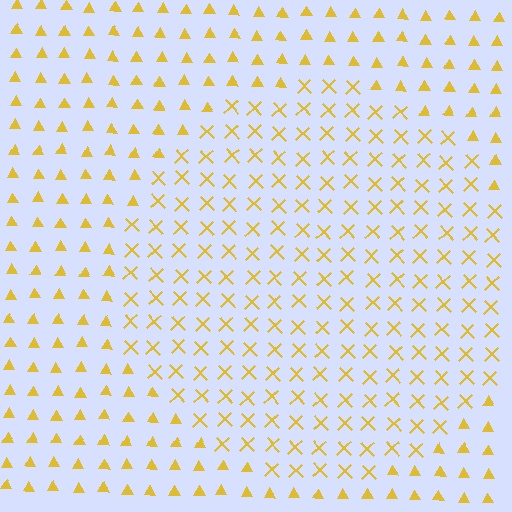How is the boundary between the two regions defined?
The boundary is defined by a change in element shape: X marks inside vs. triangles outside. All elements share the same color and spacing.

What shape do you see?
I see a circle.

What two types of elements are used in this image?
The image uses X marks inside the circle region and triangles outside it.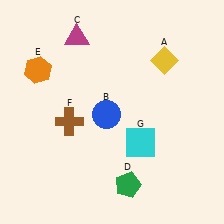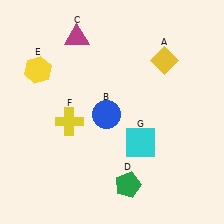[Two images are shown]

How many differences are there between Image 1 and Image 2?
There are 2 differences between the two images.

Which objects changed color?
E changed from orange to yellow. F changed from brown to yellow.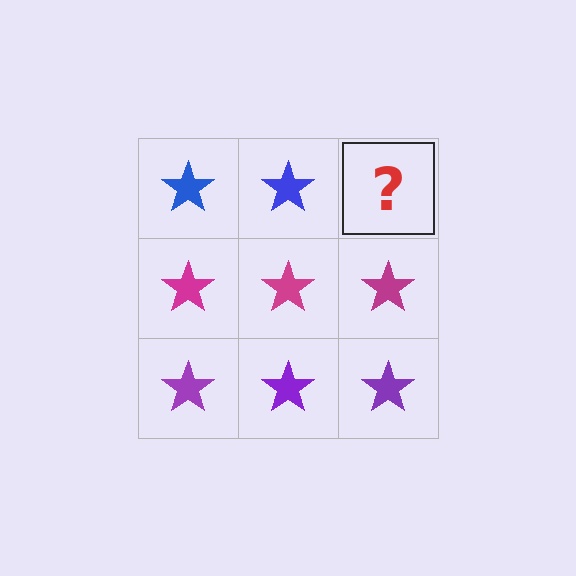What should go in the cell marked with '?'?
The missing cell should contain a blue star.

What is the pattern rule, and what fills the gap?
The rule is that each row has a consistent color. The gap should be filled with a blue star.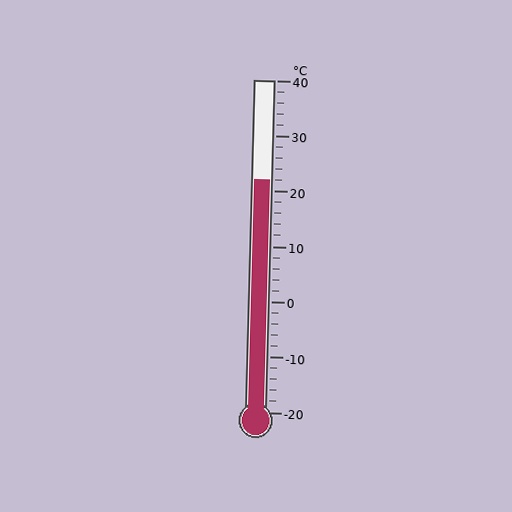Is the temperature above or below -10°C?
The temperature is above -10°C.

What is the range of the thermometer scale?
The thermometer scale ranges from -20°C to 40°C.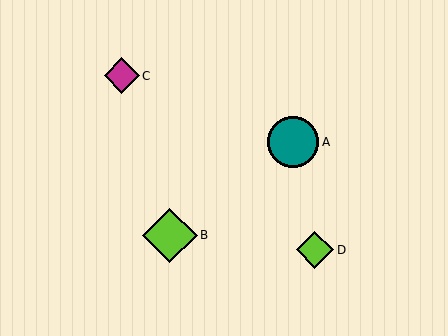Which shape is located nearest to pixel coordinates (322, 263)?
The lime diamond (labeled D) at (315, 250) is nearest to that location.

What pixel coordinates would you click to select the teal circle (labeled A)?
Click at (293, 142) to select the teal circle A.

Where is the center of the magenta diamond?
The center of the magenta diamond is at (122, 76).